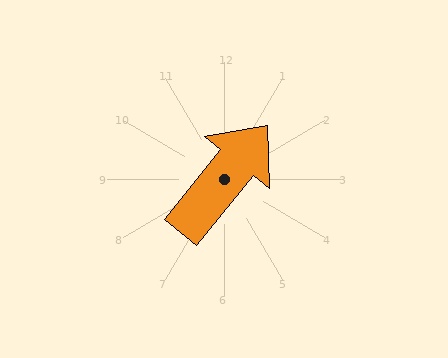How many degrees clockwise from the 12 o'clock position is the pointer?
Approximately 39 degrees.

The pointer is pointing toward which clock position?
Roughly 1 o'clock.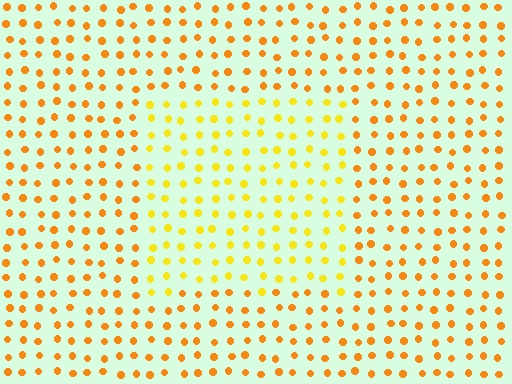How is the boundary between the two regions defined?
The boundary is defined purely by a slight shift in hue (about 25 degrees). Spacing, size, and orientation are identical on both sides.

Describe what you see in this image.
The image is filled with small orange elements in a uniform arrangement. A rectangle-shaped region is visible where the elements are tinted to a slightly different hue, forming a subtle color boundary.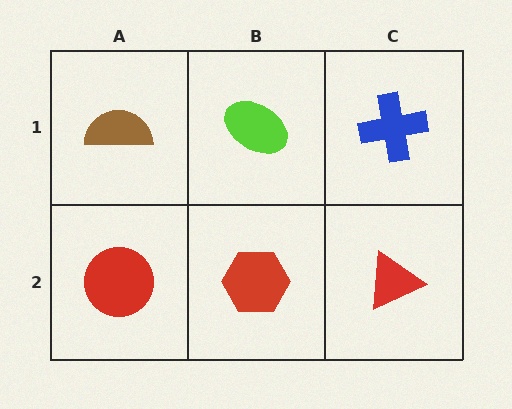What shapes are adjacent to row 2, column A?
A brown semicircle (row 1, column A), a red hexagon (row 2, column B).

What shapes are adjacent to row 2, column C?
A blue cross (row 1, column C), a red hexagon (row 2, column B).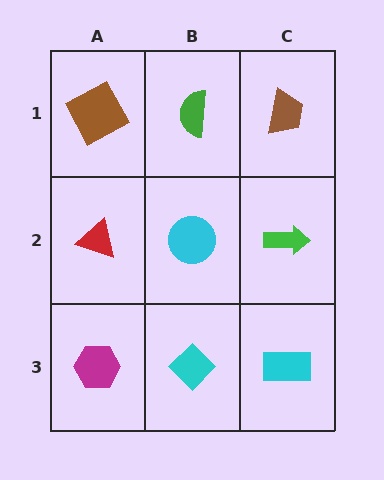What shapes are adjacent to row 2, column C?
A brown trapezoid (row 1, column C), a cyan rectangle (row 3, column C), a cyan circle (row 2, column B).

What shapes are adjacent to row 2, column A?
A brown square (row 1, column A), a magenta hexagon (row 3, column A), a cyan circle (row 2, column B).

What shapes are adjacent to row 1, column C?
A green arrow (row 2, column C), a green semicircle (row 1, column B).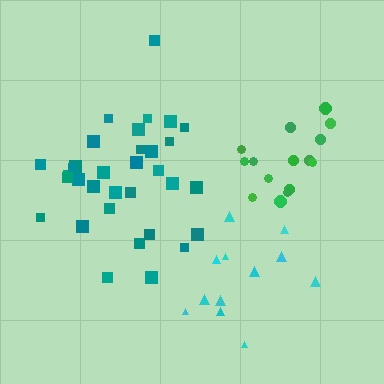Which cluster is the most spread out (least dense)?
Cyan.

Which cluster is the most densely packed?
Green.